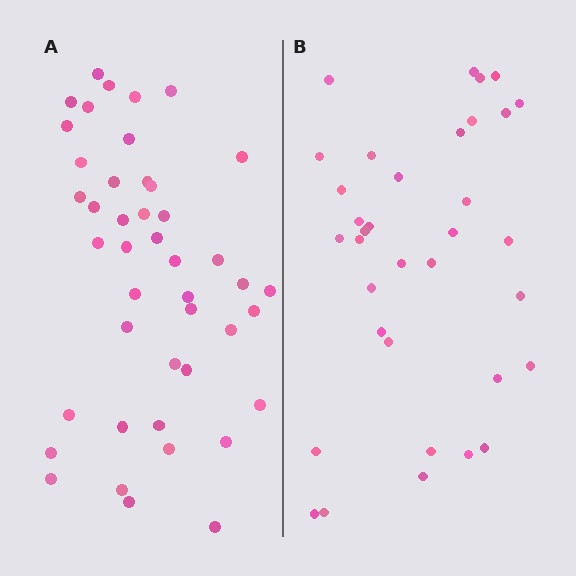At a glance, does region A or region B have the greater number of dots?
Region A (the left region) has more dots.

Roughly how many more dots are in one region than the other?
Region A has roughly 8 or so more dots than region B.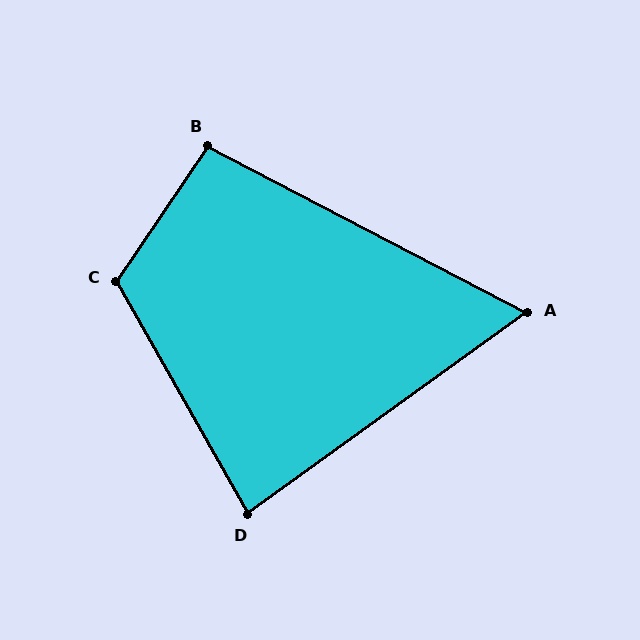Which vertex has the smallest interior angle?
A, at approximately 63 degrees.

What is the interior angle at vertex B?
Approximately 96 degrees (obtuse).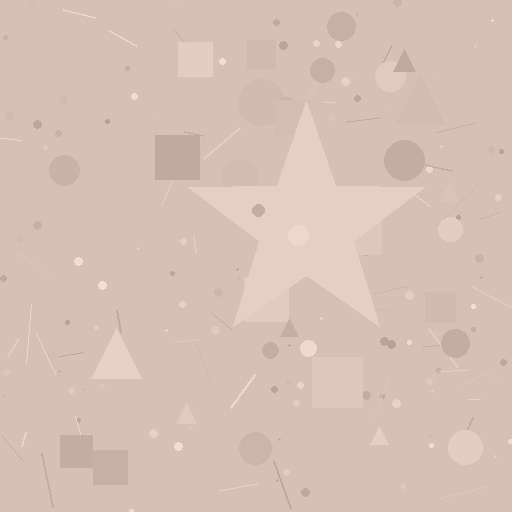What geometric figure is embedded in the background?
A star is embedded in the background.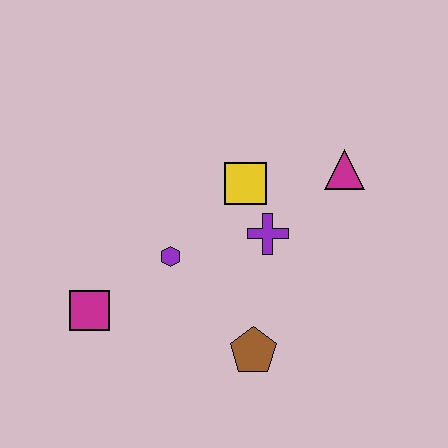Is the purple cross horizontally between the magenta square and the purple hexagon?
No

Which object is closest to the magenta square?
The purple hexagon is closest to the magenta square.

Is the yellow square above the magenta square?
Yes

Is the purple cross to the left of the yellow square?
No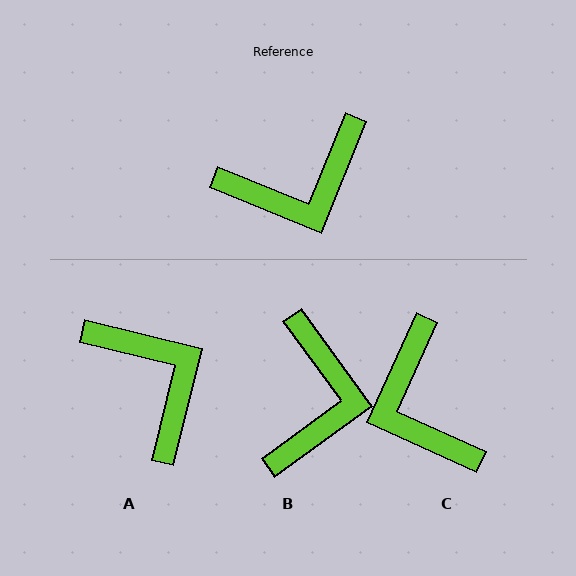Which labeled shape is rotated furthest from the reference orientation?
A, about 99 degrees away.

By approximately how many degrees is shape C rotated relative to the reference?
Approximately 92 degrees clockwise.